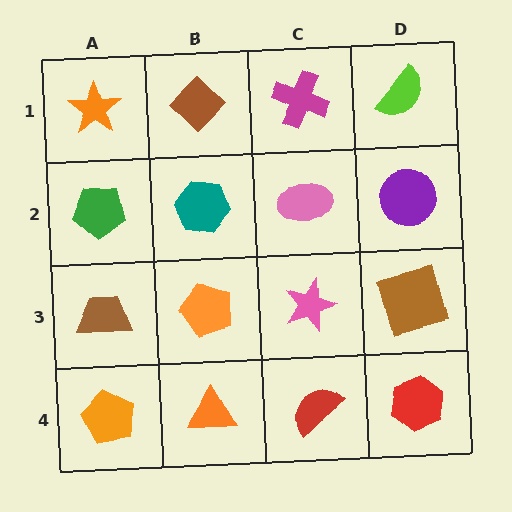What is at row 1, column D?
A lime semicircle.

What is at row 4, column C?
A red semicircle.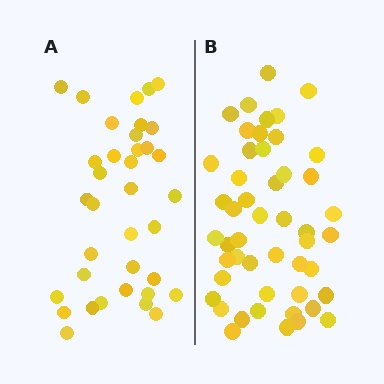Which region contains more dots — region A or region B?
Region B (the right region) has more dots.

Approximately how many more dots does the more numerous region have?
Region B has approximately 15 more dots than region A.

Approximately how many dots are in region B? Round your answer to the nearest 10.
About 50 dots. (The exact count is 49, which rounds to 50.)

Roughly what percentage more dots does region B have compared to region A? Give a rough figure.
About 35% more.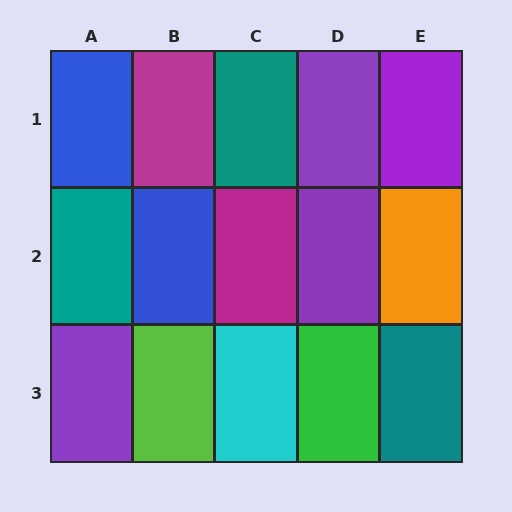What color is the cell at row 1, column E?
Purple.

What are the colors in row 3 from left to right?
Purple, lime, cyan, green, teal.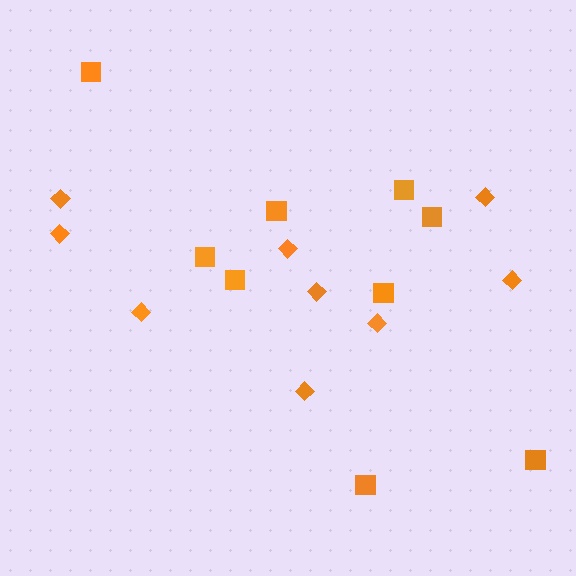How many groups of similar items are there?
There are 2 groups: one group of squares (9) and one group of diamonds (9).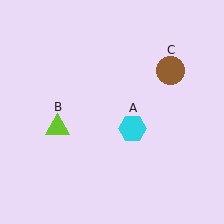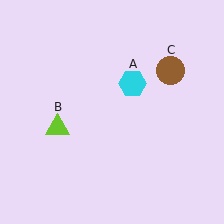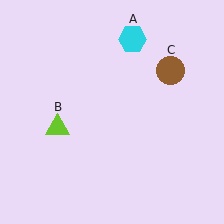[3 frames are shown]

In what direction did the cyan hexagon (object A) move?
The cyan hexagon (object A) moved up.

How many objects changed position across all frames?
1 object changed position: cyan hexagon (object A).